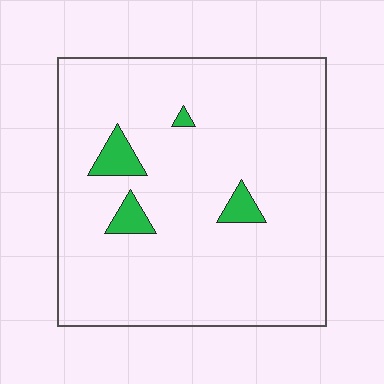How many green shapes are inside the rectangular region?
4.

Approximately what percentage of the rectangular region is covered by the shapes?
Approximately 5%.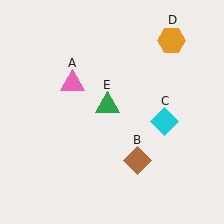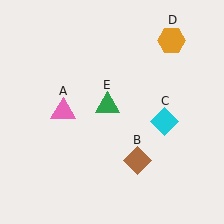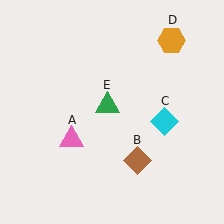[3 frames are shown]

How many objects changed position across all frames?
1 object changed position: pink triangle (object A).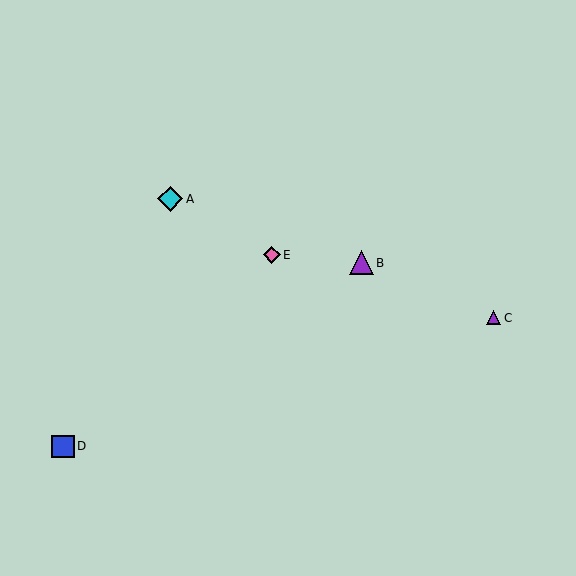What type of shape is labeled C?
Shape C is a purple triangle.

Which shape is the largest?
The cyan diamond (labeled A) is the largest.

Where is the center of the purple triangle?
The center of the purple triangle is at (361, 263).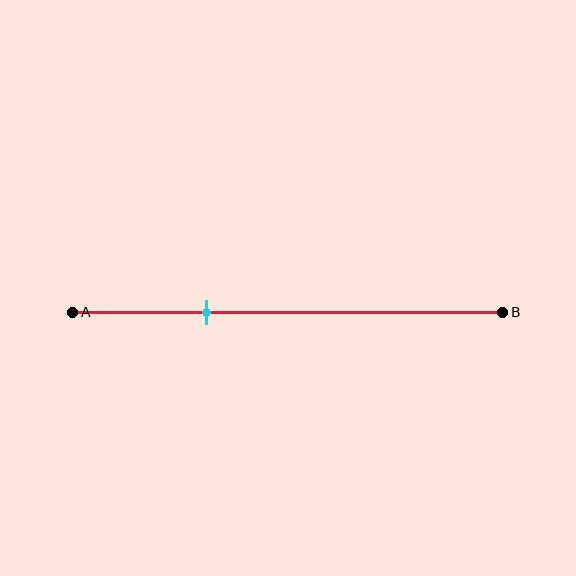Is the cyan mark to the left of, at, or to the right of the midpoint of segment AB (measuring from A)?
The cyan mark is to the left of the midpoint of segment AB.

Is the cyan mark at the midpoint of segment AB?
No, the mark is at about 30% from A, not at the 50% midpoint.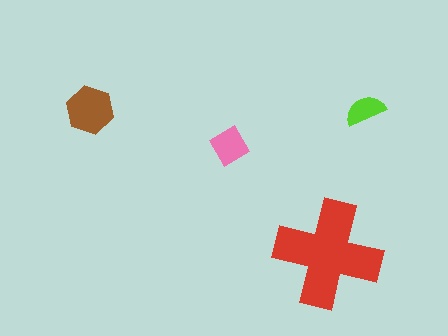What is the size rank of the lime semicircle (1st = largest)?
4th.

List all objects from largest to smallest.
The red cross, the brown hexagon, the pink diamond, the lime semicircle.